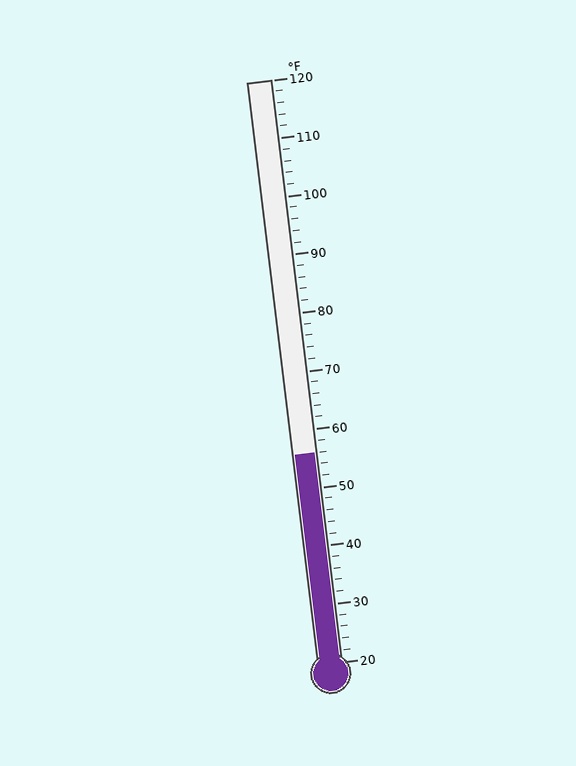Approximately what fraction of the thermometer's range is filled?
The thermometer is filled to approximately 35% of its range.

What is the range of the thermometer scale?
The thermometer scale ranges from 20°F to 120°F.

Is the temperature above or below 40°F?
The temperature is above 40°F.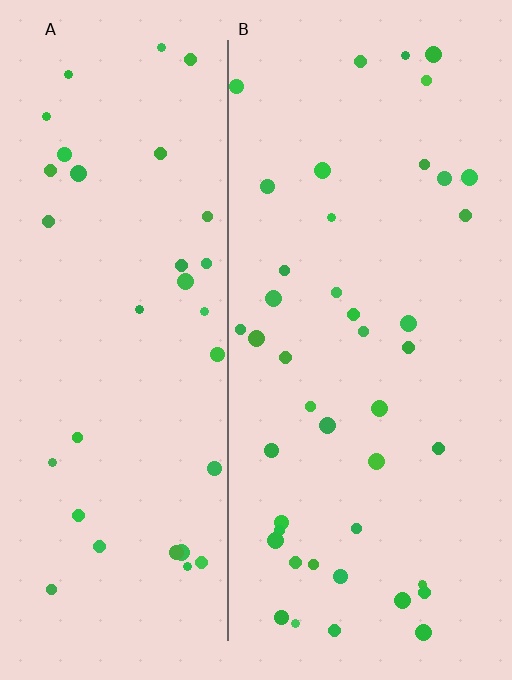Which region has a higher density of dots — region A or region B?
B (the right).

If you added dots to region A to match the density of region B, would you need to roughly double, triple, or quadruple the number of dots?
Approximately double.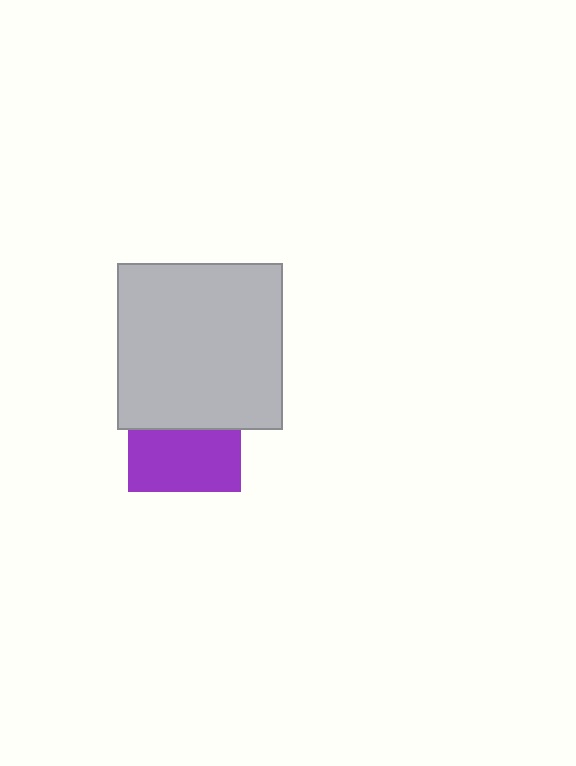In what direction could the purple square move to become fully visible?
The purple square could move down. That would shift it out from behind the light gray square entirely.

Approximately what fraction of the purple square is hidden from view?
Roughly 46% of the purple square is hidden behind the light gray square.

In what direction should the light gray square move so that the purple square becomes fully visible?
The light gray square should move up. That is the shortest direction to clear the overlap and leave the purple square fully visible.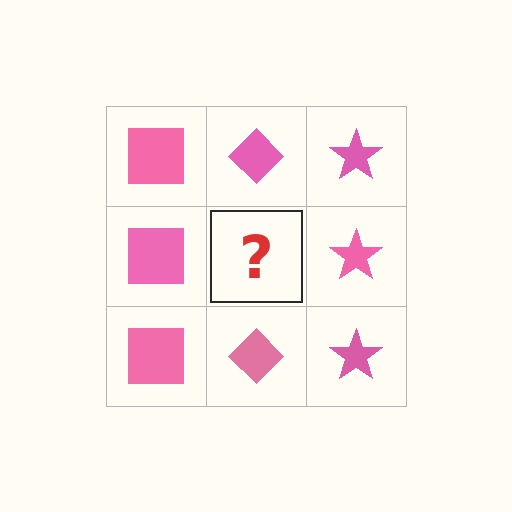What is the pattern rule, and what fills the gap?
The rule is that each column has a consistent shape. The gap should be filled with a pink diamond.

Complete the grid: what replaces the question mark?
The question mark should be replaced with a pink diamond.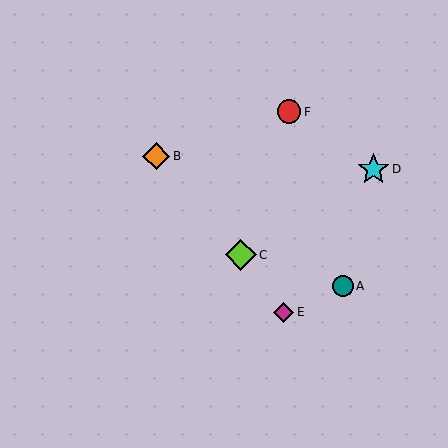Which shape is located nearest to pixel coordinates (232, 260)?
The lime diamond (labeled C) at (241, 255) is nearest to that location.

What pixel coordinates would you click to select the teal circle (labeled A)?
Click at (343, 286) to select the teal circle A.